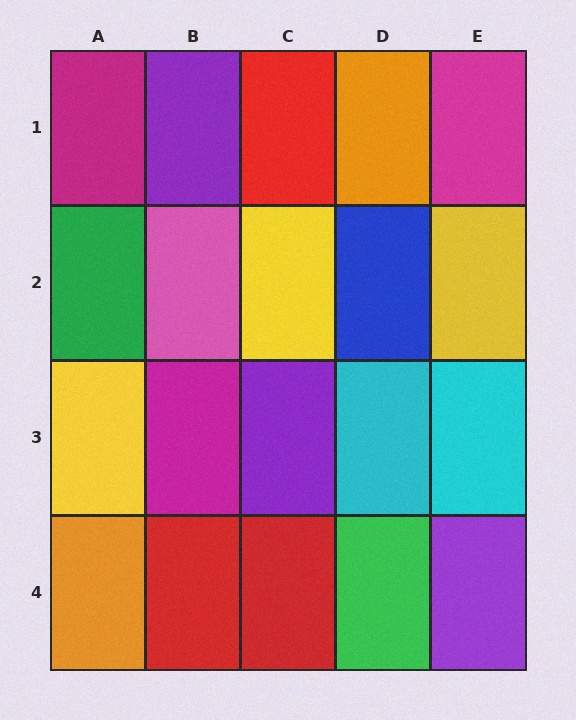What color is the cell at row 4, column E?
Purple.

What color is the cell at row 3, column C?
Purple.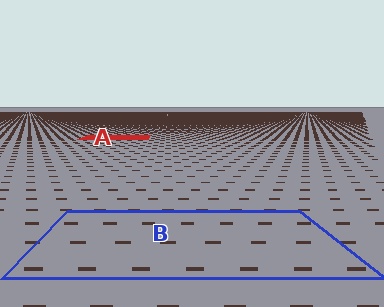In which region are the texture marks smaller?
The texture marks are smaller in region A, because it is farther away.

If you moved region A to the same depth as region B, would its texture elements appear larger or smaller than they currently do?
They would appear larger. At a closer depth, the same texture elements are projected at a bigger on-screen size.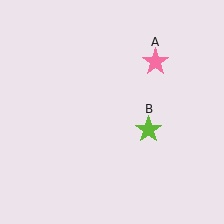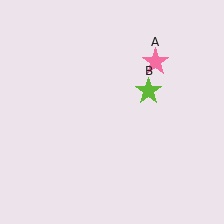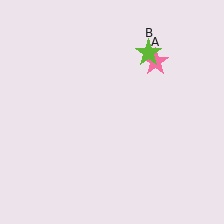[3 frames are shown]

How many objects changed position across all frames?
1 object changed position: lime star (object B).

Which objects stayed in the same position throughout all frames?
Pink star (object A) remained stationary.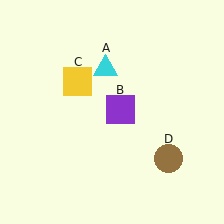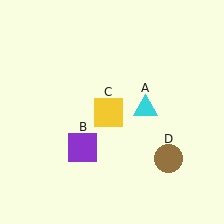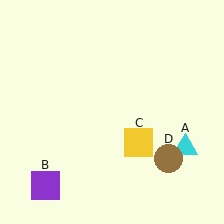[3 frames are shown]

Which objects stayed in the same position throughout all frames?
Brown circle (object D) remained stationary.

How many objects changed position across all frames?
3 objects changed position: cyan triangle (object A), purple square (object B), yellow square (object C).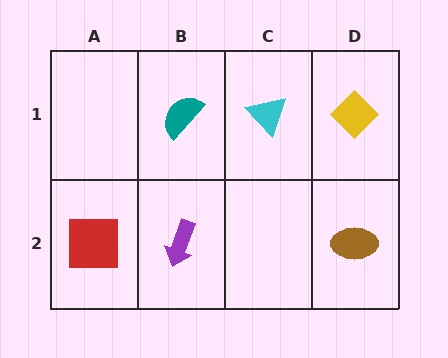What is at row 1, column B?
A teal semicircle.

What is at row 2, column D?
A brown ellipse.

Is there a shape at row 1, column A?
No, that cell is empty.